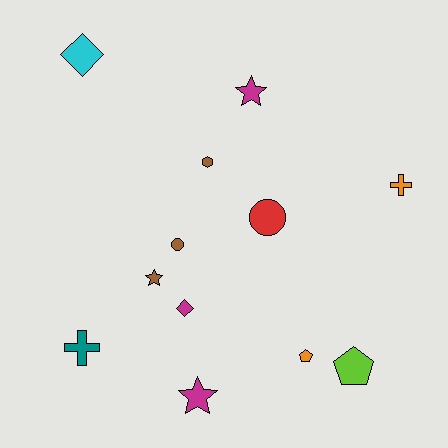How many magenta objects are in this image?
There are 3 magenta objects.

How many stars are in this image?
There are 3 stars.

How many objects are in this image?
There are 12 objects.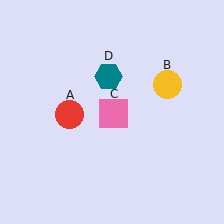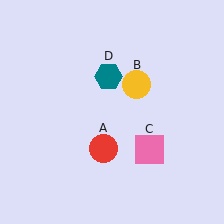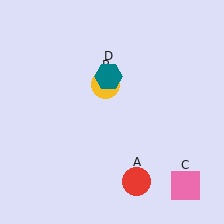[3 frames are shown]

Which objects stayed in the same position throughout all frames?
Teal hexagon (object D) remained stationary.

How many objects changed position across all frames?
3 objects changed position: red circle (object A), yellow circle (object B), pink square (object C).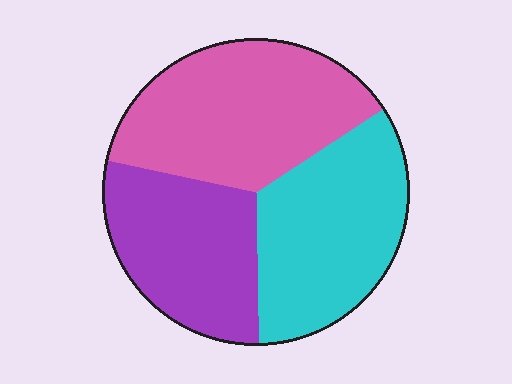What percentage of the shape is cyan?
Cyan covers 34% of the shape.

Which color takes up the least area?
Purple, at roughly 30%.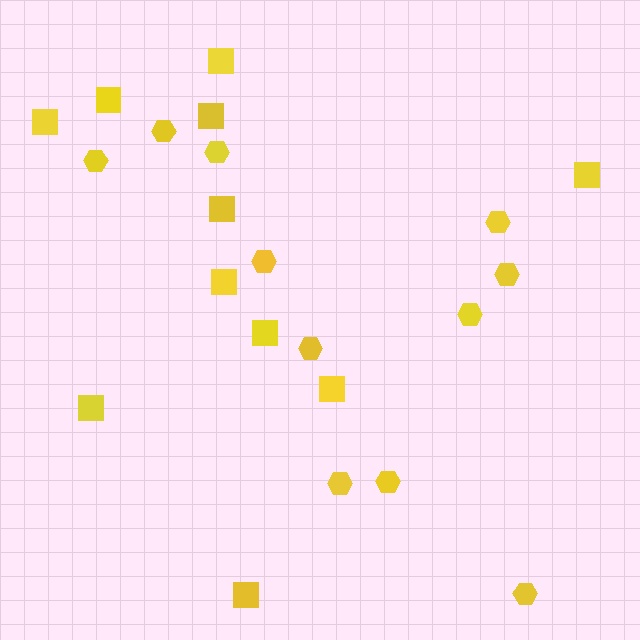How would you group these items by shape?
There are 2 groups: one group of hexagons (11) and one group of squares (11).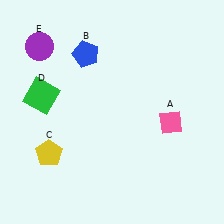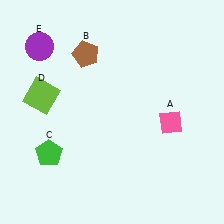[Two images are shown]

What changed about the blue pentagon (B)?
In Image 1, B is blue. In Image 2, it changed to brown.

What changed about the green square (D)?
In Image 1, D is green. In Image 2, it changed to lime.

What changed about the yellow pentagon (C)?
In Image 1, C is yellow. In Image 2, it changed to green.